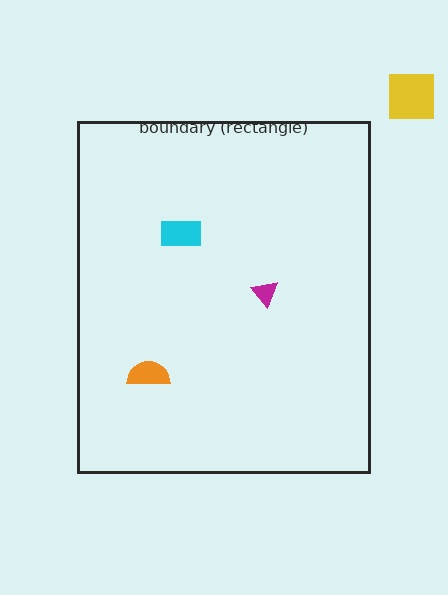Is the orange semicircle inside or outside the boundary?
Inside.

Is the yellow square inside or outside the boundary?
Outside.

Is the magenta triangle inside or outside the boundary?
Inside.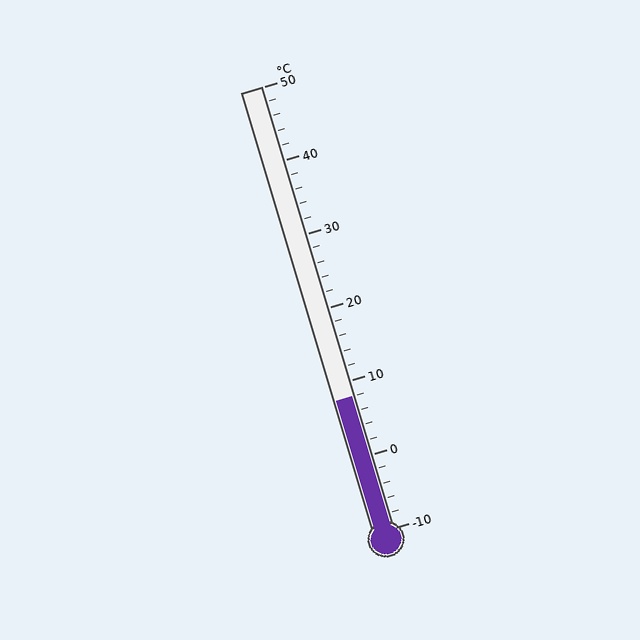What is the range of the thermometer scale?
The thermometer scale ranges from -10°C to 50°C.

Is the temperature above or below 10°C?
The temperature is below 10°C.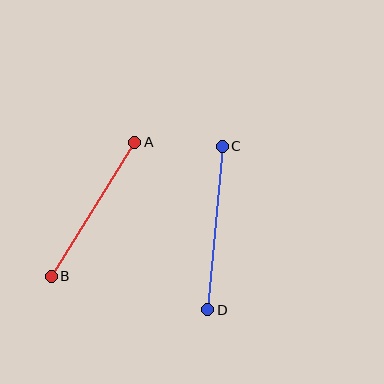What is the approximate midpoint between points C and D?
The midpoint is at approximately (215, 228) pixels.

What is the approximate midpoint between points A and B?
The midpoint is at approximately (93, 209) pixels.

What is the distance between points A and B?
The distance is approximately 158 pixels.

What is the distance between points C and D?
The distance is approximately 164 pixels.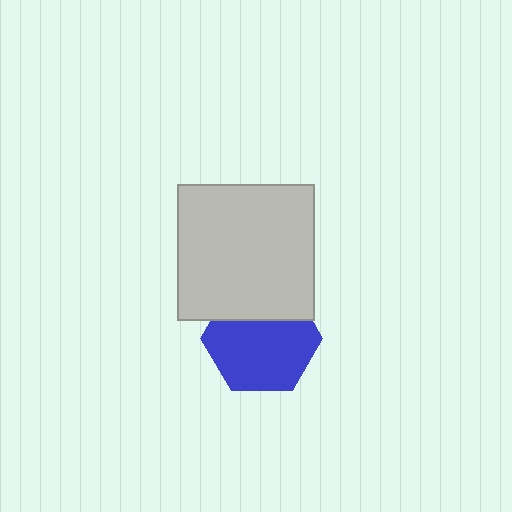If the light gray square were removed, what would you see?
You would see the complete blue hexagon.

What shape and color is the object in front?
The object in front is a light gray square.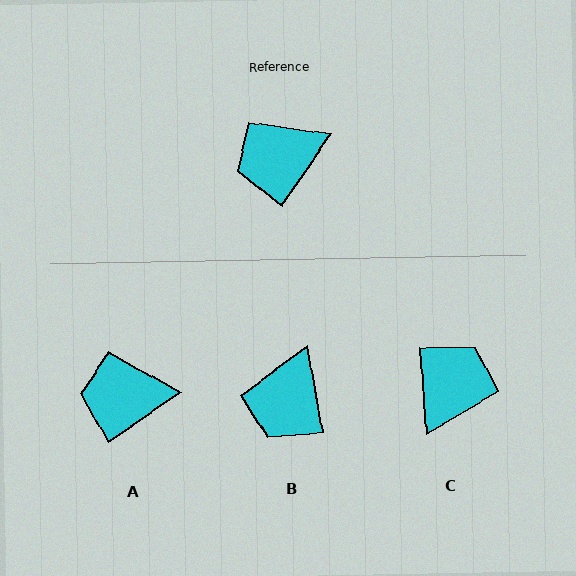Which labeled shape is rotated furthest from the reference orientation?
C, about 142 degrees away.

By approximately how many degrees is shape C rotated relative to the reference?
Approximately 142 degrees clockwise.